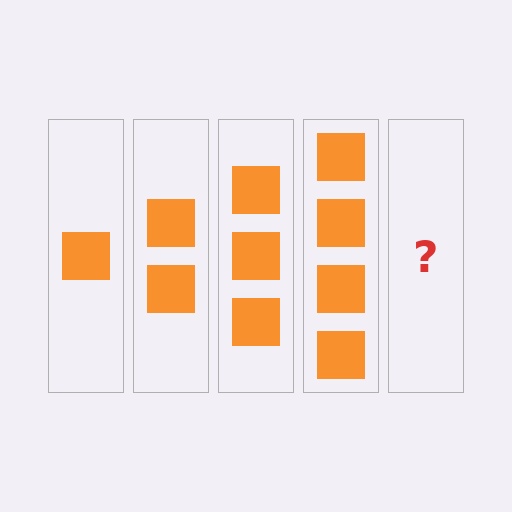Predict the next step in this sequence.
The next step is 5 squares.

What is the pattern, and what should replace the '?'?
The pattern is that each step adds one more square. The '?' should be 5 squares.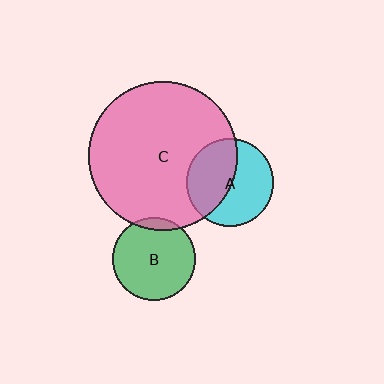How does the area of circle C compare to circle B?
Approximately 3.2 times.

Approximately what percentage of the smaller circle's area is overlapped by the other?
Approximately 50%.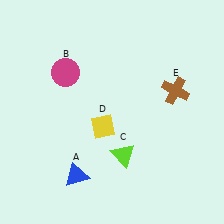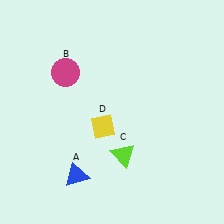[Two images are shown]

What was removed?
The brown cross (E) was removed in Image 2.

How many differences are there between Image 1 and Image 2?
There is 1 difference between the two images.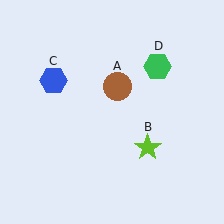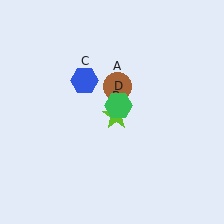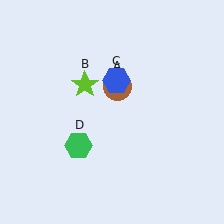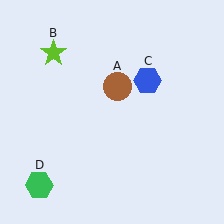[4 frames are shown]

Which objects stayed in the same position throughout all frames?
Brown circle (object A) remained stationary.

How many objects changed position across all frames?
3 objects changed position: lime star (object B), blue hexagon (object C), green hexagon (object D).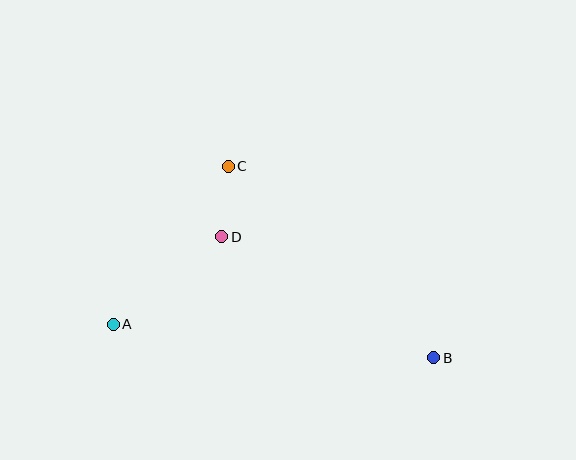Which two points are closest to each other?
Points C and D are closest to each other.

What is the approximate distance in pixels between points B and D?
The distance between B and D is approximately 244 pixels.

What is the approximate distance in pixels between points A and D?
The distance between A and D is approximately 139 pixels.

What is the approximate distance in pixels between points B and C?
The distance between B and C is approximately 281 pixels.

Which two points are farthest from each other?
Points A and B are farthest from each other.